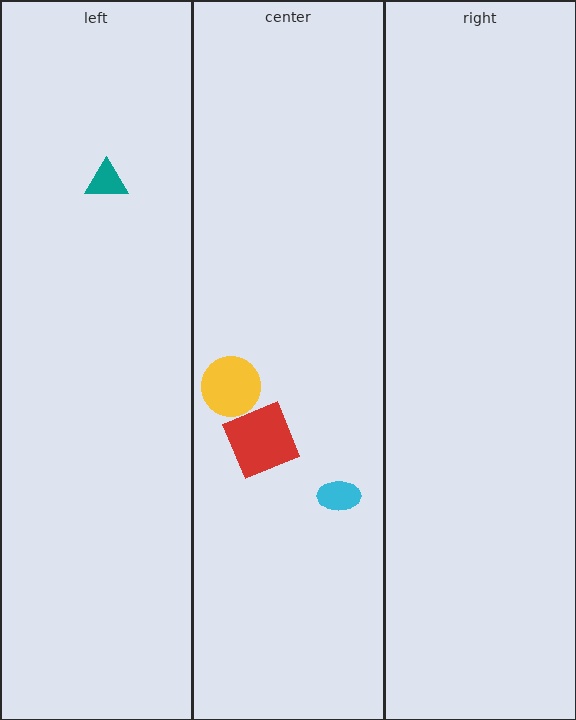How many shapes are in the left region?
1.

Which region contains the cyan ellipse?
The center region.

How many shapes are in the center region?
3.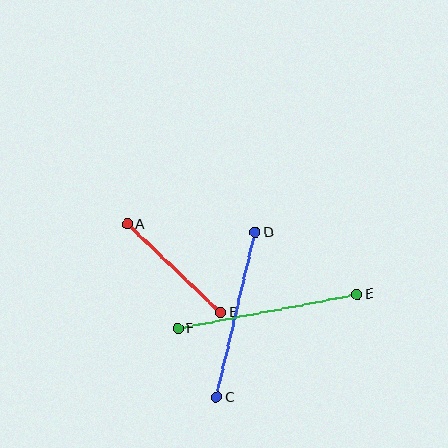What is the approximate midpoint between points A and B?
The midpoint is at approximately (174, 268) pixels.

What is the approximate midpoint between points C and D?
The midpoint is at approximately (236, 315) pixels.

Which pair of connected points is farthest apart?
Points E and F are farthest apart.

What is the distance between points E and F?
The distance is approximately 182 pixels.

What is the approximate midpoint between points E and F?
The midpoint is at approximately (267, 311) pixels.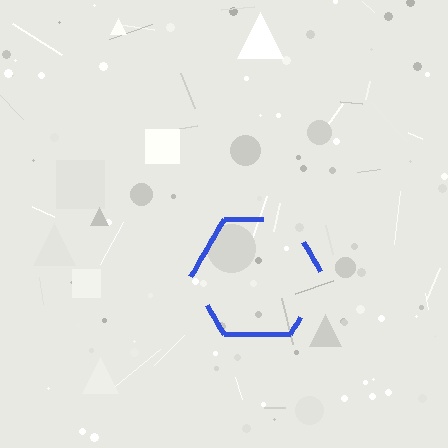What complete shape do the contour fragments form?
The contour fragments form a hexagon.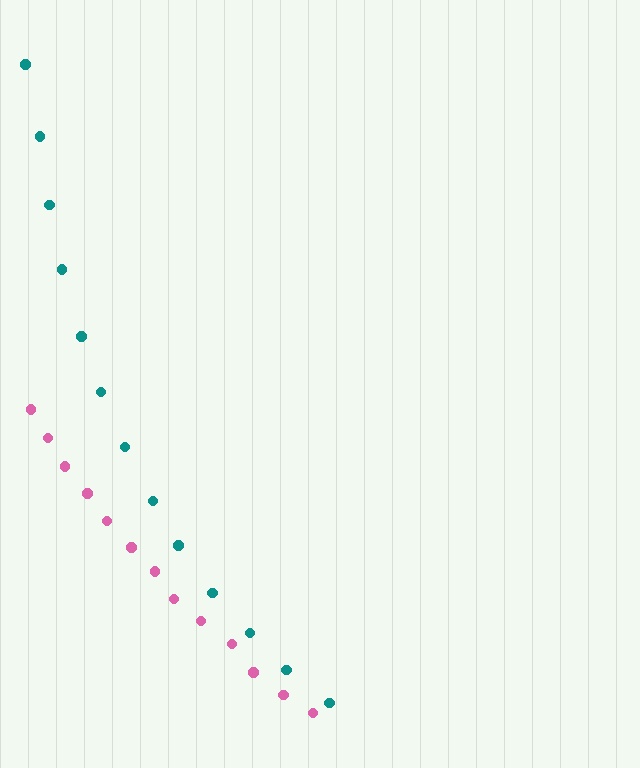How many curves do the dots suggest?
There are 2 distinct paths.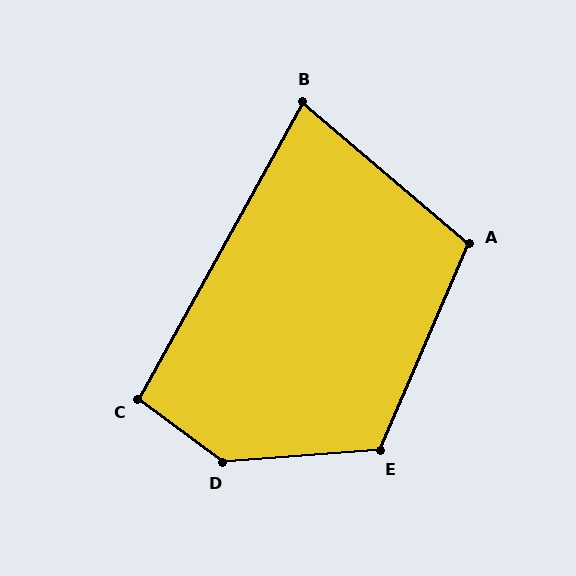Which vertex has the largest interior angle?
D, at approximately 139 degrees.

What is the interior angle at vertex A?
Approximately 107 degrees (obtuse).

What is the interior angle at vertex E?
Approximately 118 degrees (obtuse).